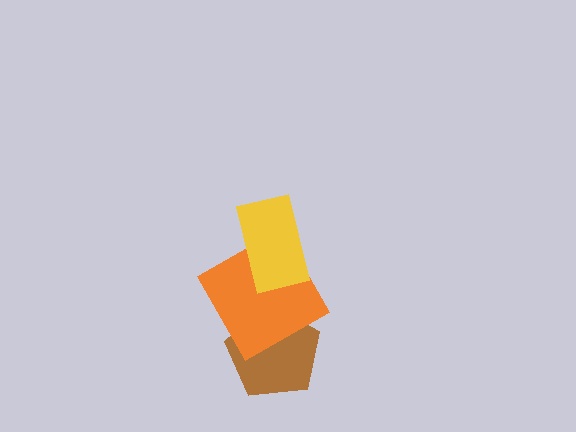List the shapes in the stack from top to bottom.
From top to bottom: the yellow rectangle, the orange square, the brown pentagon.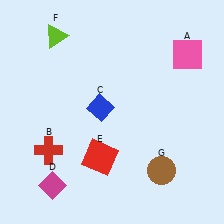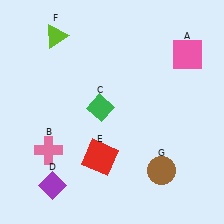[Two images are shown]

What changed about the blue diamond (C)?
In Image 1, C is blue. In Image 2, it changed to green.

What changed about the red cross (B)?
In Image 1, B is red. In Image 2, it changed to pink.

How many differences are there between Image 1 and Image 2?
There are 3 differences between the two images.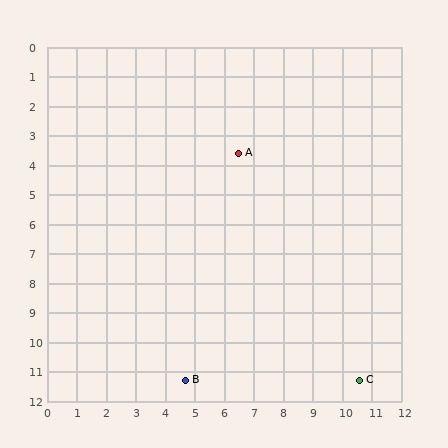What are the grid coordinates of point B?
Point B is at approximately (4.7, 11.3).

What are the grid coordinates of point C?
Point C is at approximately (10.6, 11.3).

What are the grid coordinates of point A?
Point A is at approximately (6.5, 3.6).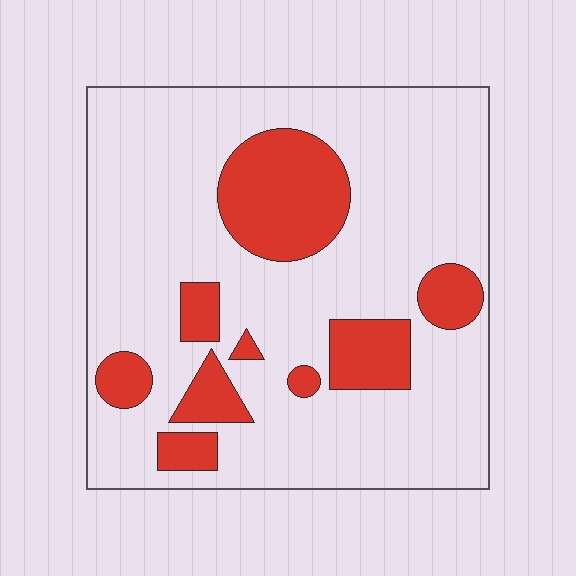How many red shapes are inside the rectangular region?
9.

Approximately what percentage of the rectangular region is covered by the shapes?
Approximately 20%.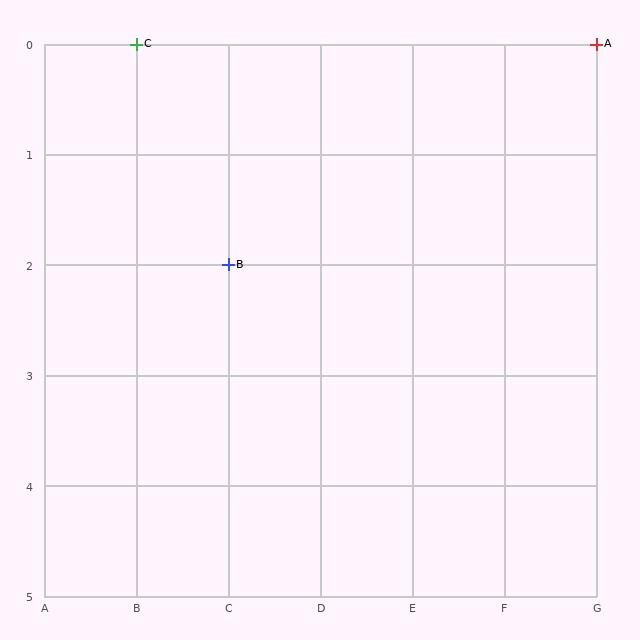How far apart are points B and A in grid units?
Points B and A are 4 columns and 2 rows apart (about 4.5 grid units diagonally).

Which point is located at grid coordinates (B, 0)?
Point C is at (B, 0).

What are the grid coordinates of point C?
Point C is at grid coordinates (B, 0).